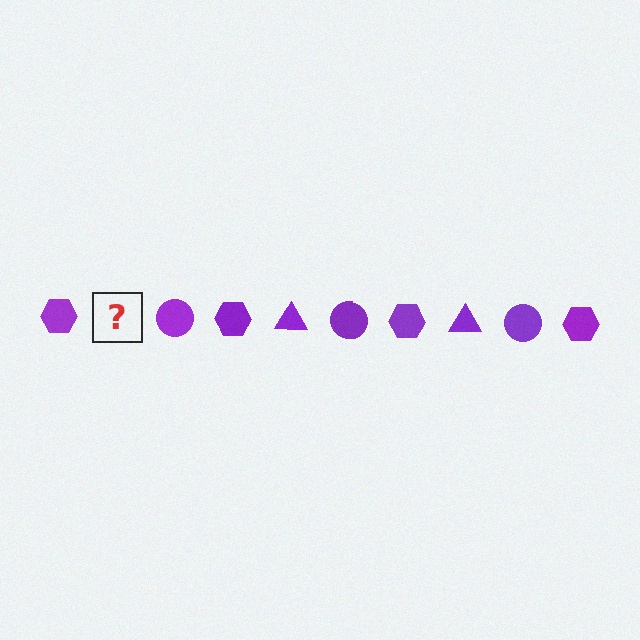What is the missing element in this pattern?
The missing element is a purple triangle.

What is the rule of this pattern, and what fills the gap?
The rule is that the pattern cycles through hexagon, triangle, circle shapes in purple. The gap should be filled with a purple triangle.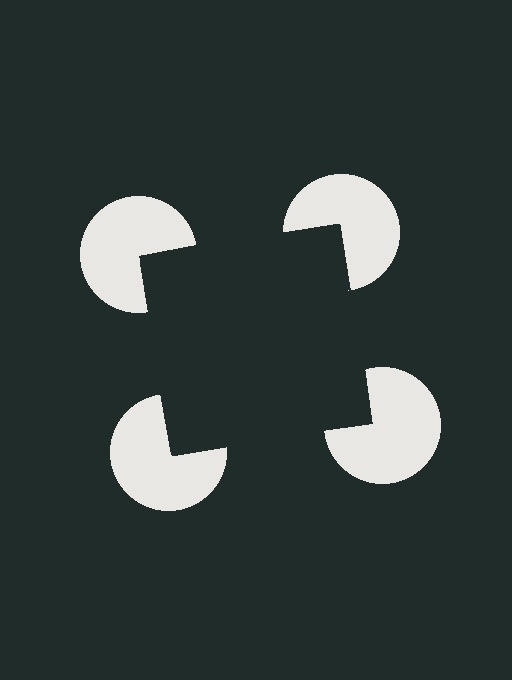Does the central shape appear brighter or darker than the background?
It typically appears slightly darker than the background, even though no actual brightness change is drawn.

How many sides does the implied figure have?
4 sides.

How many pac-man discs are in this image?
There are 4 — one at each vertex of the illusory square.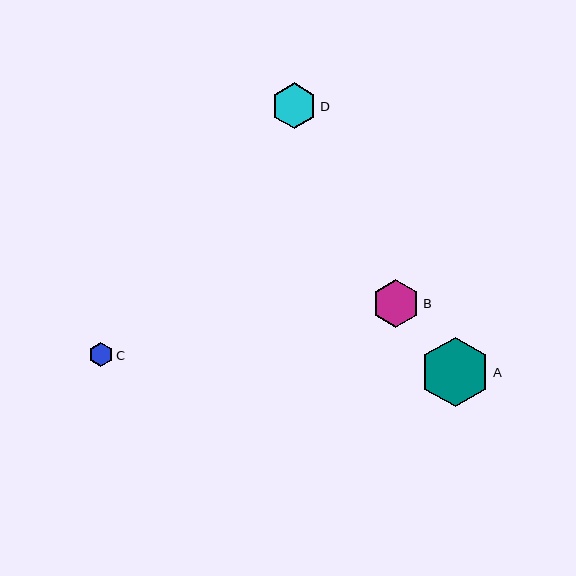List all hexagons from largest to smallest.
From largest to smallest: A, B, D, C.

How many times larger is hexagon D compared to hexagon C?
Hexagon D is approximately 1.9 times the size of hexagon C.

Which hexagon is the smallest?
Hexagon C is the smallest with a size of approximately 24 pixels.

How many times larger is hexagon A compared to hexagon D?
Hexagon A is approximately 1.5 times the size of hexagon D.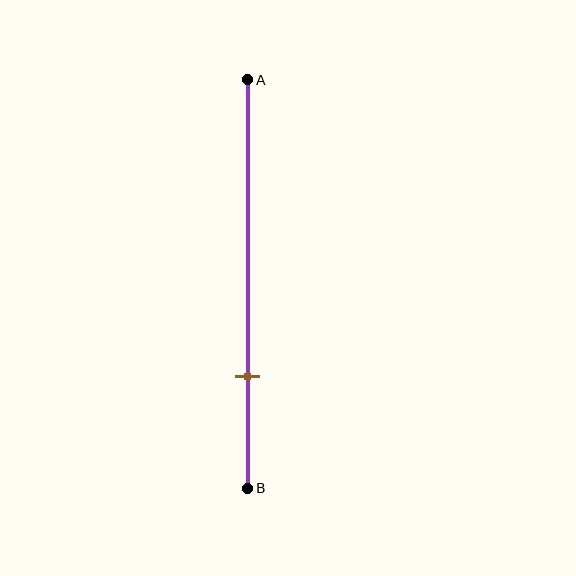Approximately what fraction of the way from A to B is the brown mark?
The brown mark is approximately 75% of the way from A to B.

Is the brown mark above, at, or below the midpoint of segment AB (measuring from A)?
The brown mark is below the midpoint of segment AB.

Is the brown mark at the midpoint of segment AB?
No, the mark is at about 75% from A, not at the 50% midpoint.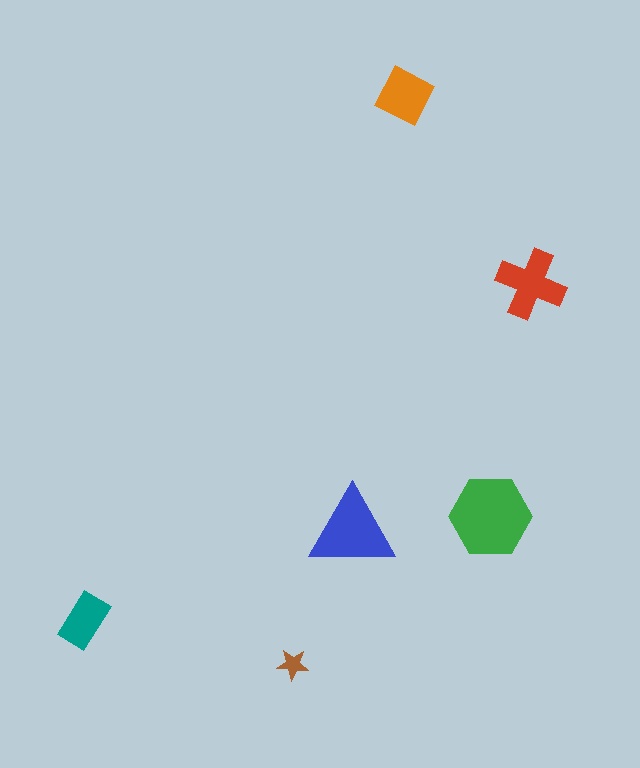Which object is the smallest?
The brown star.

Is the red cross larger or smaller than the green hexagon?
Smaller.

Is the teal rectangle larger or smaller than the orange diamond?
Smaller.